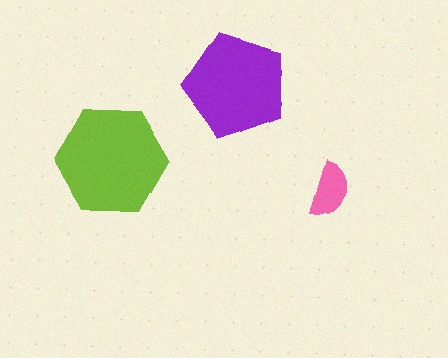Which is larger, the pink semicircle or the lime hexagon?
The lime hexagon.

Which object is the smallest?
The pink semicircle.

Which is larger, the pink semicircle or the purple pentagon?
The purple pentagon.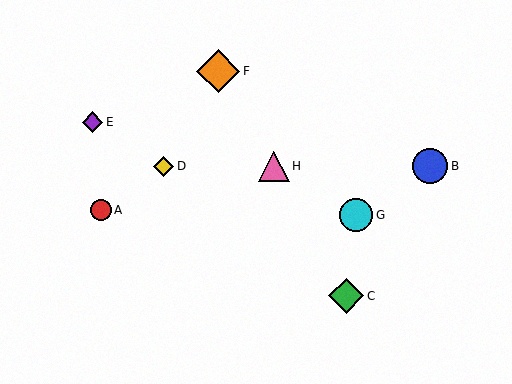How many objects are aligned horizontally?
3 objects (B, D, H) are aligned horizontally.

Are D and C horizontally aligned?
No, D is at y≈166 and C is at y≈296.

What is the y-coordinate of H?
Object H is at y≈166.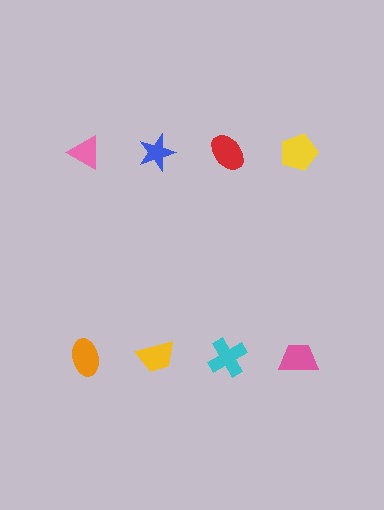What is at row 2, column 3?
A cyan cross.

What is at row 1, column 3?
A red ellipse.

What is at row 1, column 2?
A blue star.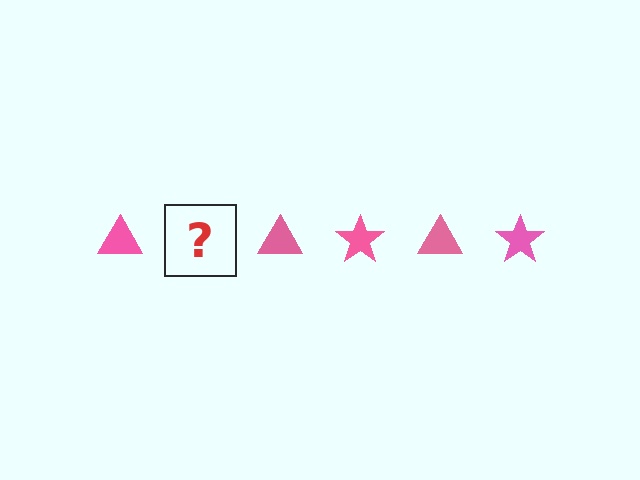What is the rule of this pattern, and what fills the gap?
The rule is that the pattern cycles through triangle, star shapes in pink. The gap should be filled with a pink star.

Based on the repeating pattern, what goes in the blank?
The blank should be a pink star.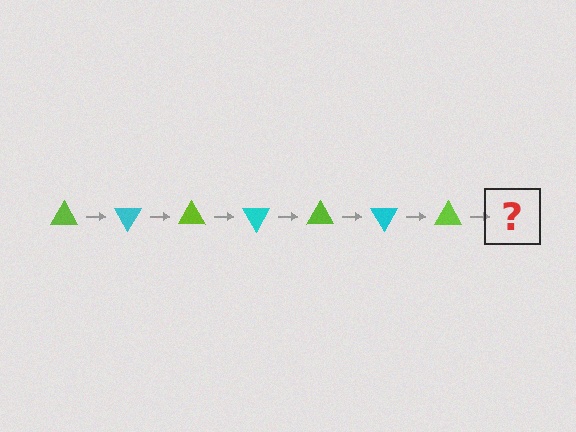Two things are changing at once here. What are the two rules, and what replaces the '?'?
The two rules are that it rotates 60 degrees each step and the color cycles through lime and cyan. The '?' should be a cyan triangle, rotated 420 degrees from the start.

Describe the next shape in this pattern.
It should be a cyan triangle, rotated 420 degrees from the start.